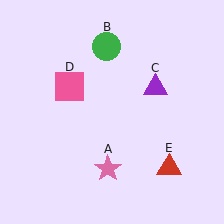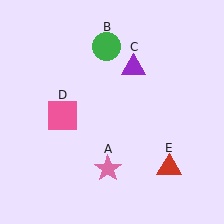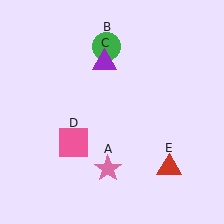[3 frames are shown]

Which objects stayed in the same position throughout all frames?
Pink star (object A) and green circle (object B) and red triangle (object E) remained stationary.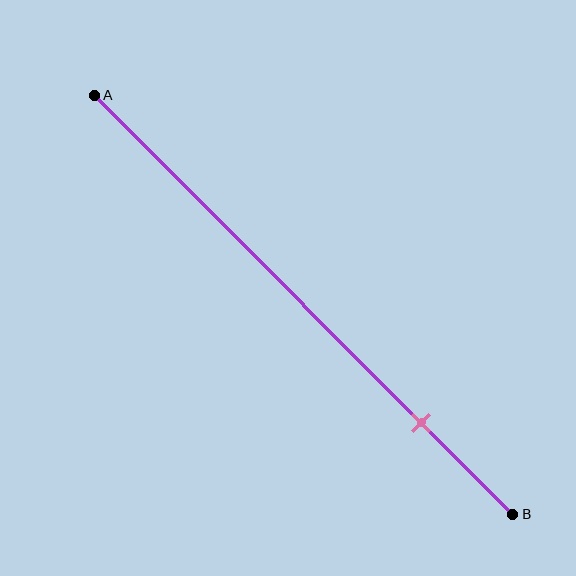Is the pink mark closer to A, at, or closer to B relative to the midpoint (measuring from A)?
The pink mark is closer to point B than the midpoint of segment AB.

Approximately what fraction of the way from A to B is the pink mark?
The pink mark is approximately 80% of the way from A to B.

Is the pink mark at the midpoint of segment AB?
No, the mark is at about 80% from A, not at the 50% midpoint.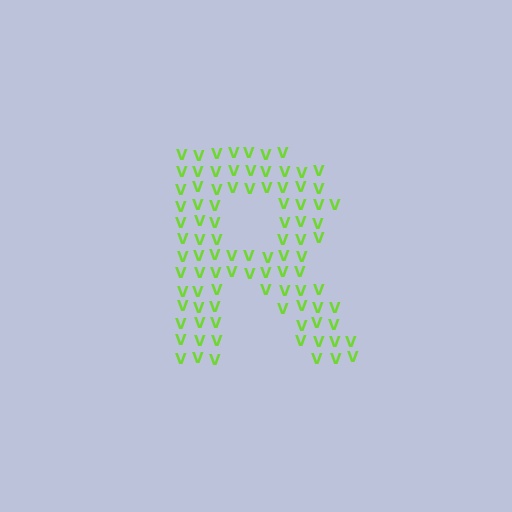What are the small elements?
The small elements are letter V's.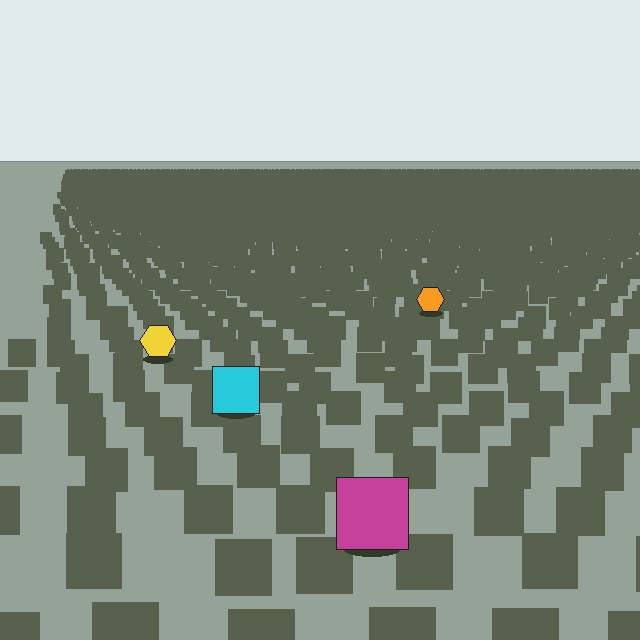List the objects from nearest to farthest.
From nearest to farthest: the magenta square, the cyan square, the yellow hexagon, the orange hexagon.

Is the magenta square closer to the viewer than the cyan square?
Yes. The magenta square is closer — you can tell from the texture gradient: the ground texture is coarser near it.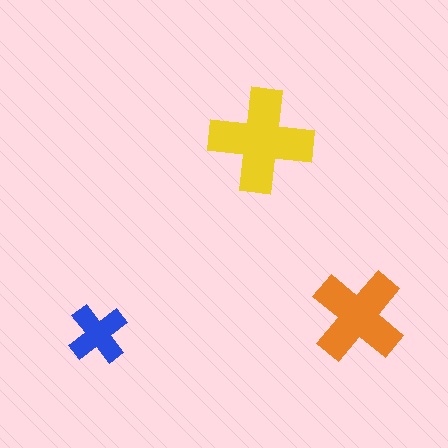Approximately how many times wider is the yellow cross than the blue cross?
About 1.5 times wider.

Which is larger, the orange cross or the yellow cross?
The yellow one.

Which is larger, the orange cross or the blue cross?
The orange one.